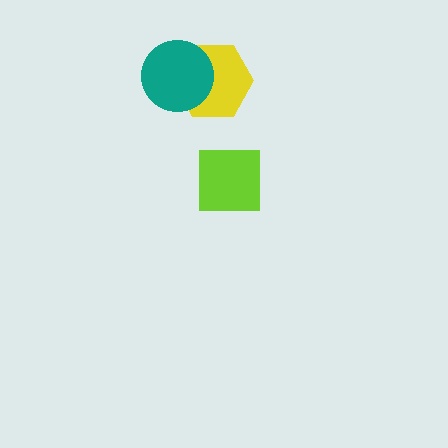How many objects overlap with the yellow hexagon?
1 object overlaps with the yellow hexagon.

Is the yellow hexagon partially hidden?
Yes, it is partially covered by another shape.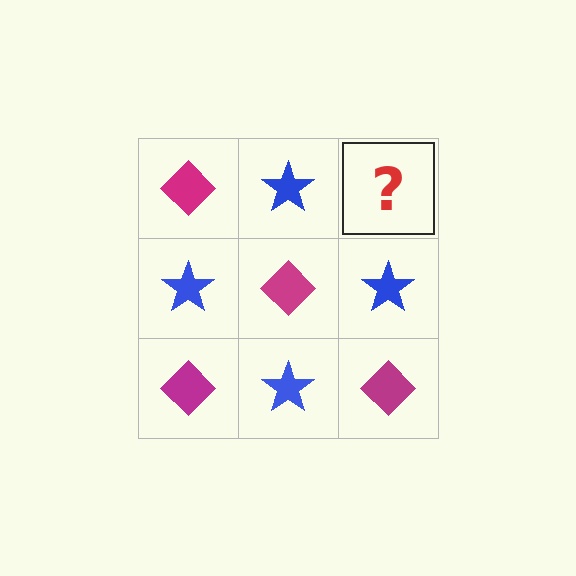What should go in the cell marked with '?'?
The missing cell should contain a magenta diamond.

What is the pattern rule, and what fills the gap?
The rule is that it alternates magenta diamond and blue star in a checkerboard pattern. The gap should be filled with a magenta diamond.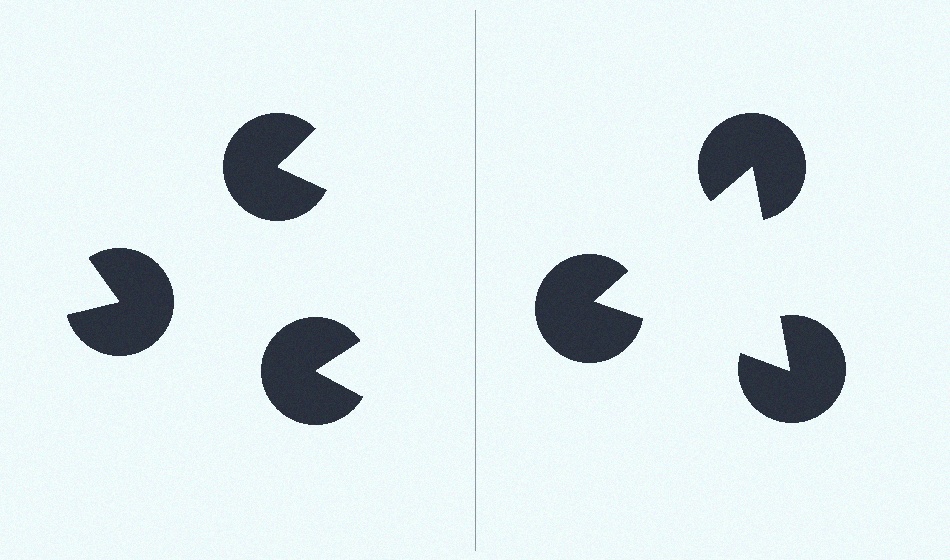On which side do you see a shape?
An illusory triangle appears on the right side. On the left side the wedge cuts are rotated, so no coherent shape forms.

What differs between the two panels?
The pac-man discs are positioned identically on both sides; only the wedge orientations differ. On the right they align to a triangle; on the left they are misaligned.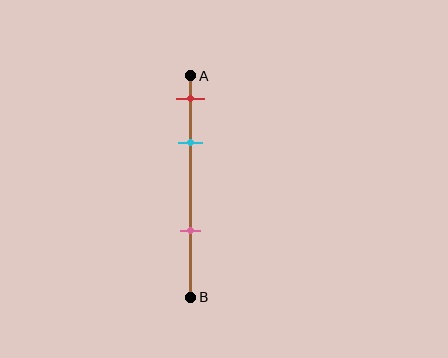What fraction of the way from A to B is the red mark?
The red mark is approximately 10% (0.1) of the way from A to B.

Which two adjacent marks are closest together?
The red and cyan marks are the closest adjacent pair.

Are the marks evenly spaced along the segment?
No, the marks are not evenly spaced.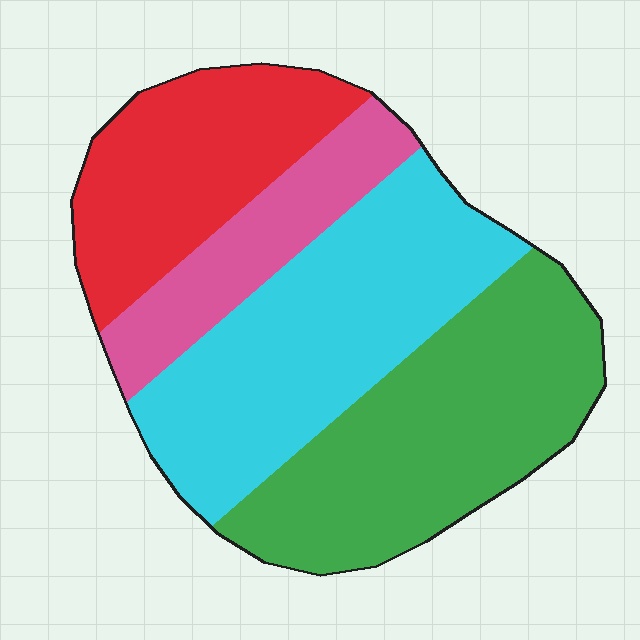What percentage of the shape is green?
Green takes up between a sixth and a third of the shape.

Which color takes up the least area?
Pink, at roughly 15%.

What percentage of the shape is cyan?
Cyan takes up about one third (1/3) of the shape.